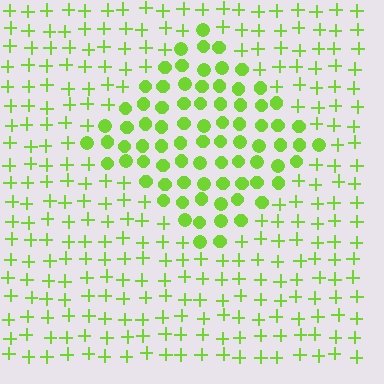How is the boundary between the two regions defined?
The boundary is defined by a change in element shape: circles inside vs. plus signs outside. All elements share the same color and spacing.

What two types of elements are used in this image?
The image uses circles inside the diamond region and plus signs outside it.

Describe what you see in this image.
The image is filled with small lime elements arranged in a uniform grid. A diamond-shaped region contains circles, while the surrounding area contains plus signs. The boundary is defined purely by the change in element shape.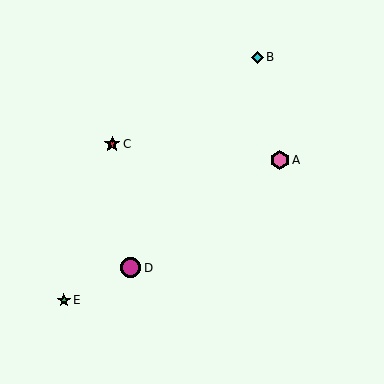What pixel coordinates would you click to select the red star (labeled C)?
Click at (112, 144) to select the red star C.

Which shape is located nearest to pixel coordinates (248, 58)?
The cyan diamond (labeled B) at (257, 57) is nearest to that location.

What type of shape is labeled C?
Shape C is a red star.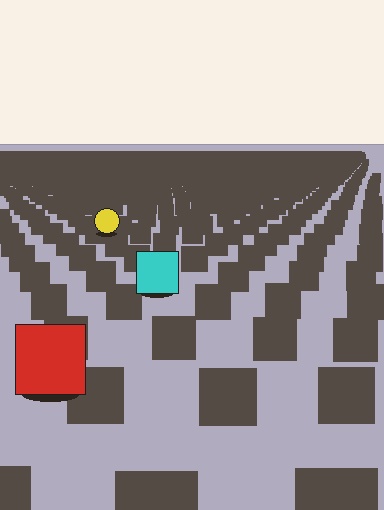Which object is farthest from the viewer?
The yellow circle is farthest from the viewer. It appears smaller and the ground texture around it is denser.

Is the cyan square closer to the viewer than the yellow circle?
Yes. The cyan square is closer — you can tell from the texture gradient: the ground texture is coarser near it.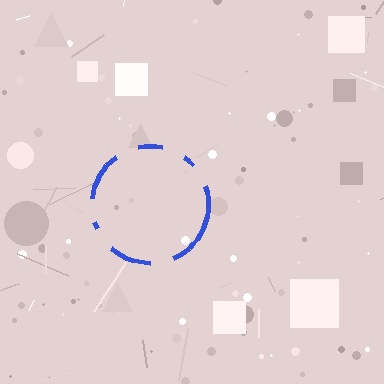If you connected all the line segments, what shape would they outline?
They would outline a circle.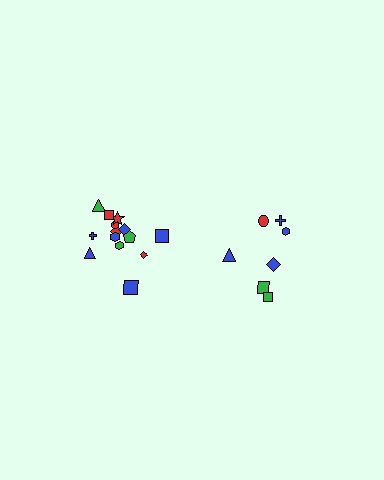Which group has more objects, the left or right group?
The left group.